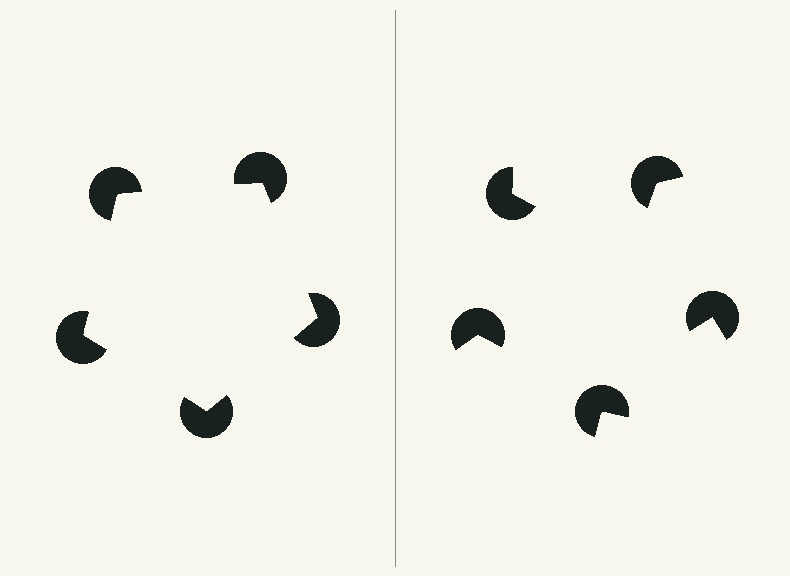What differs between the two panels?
The pac-man discs are positioned identically on both sides; only the wedge orientations differ. On the left they align to a pentagon; on the right they are misaligned.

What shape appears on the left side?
An illusory pentagon.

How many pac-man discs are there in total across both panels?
10 — 5 on each side.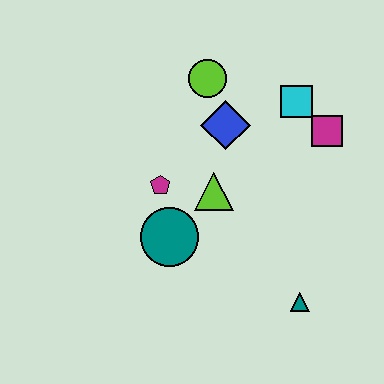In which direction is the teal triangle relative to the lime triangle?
The teal triangle is below the lime triangle.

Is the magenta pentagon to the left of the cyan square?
Yes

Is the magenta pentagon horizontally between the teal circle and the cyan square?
No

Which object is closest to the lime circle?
The blue diamond is closest to the lime circle.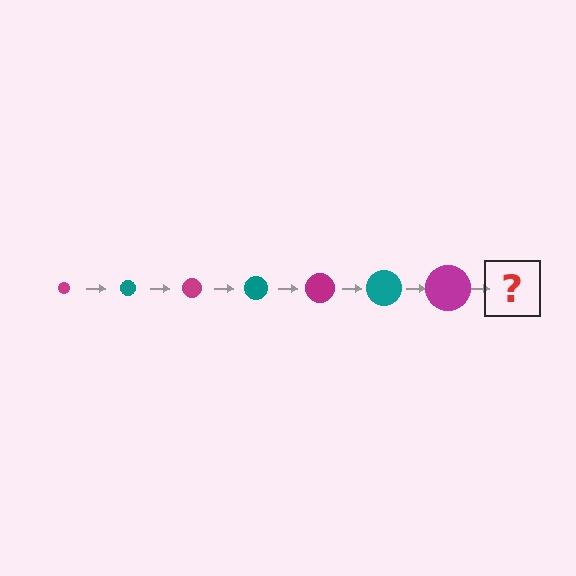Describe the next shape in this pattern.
It should be a teal circle, larger than the previous one.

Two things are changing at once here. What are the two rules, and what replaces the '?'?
The two rules are that the circle grows larger each step and the color cycles through magenta and teal. The '?' should be a teal circle, larger than the previous one.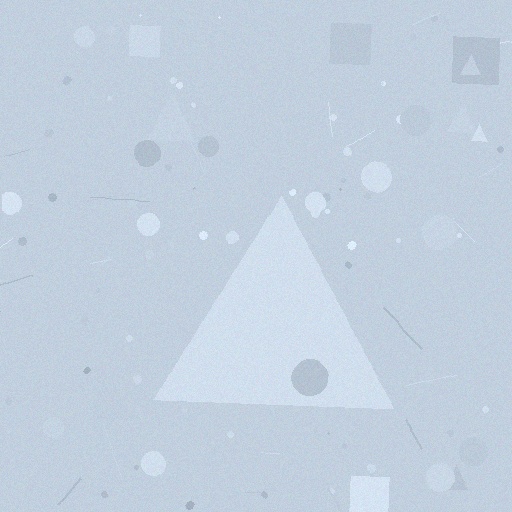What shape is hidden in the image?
A triangle is hidden in the image.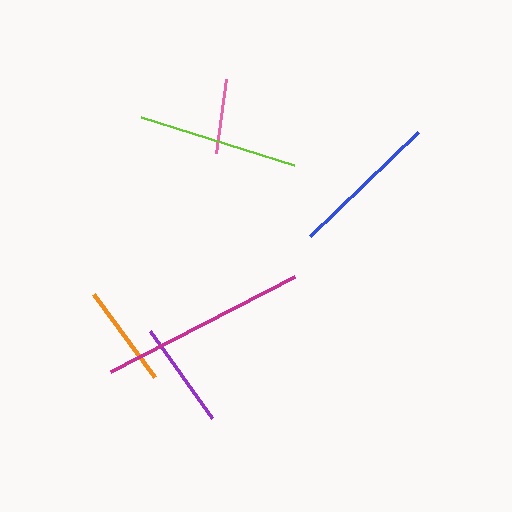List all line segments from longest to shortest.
From longest to shortest: magenta, lime, blue, purple, orange, pink.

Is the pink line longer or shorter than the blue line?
The blue line is longer than the pink line.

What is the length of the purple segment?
The purple segment is approximately 107 pixels long.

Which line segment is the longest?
The magenta line is the longest at approximately 207 pixels.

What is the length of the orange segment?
The orange segment is approximately 103 pixels long.